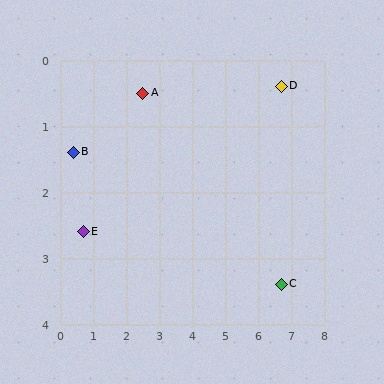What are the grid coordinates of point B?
Point B is at approximately (0.4, 1.4).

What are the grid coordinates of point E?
Point E is at approximately (0.7, 2.6).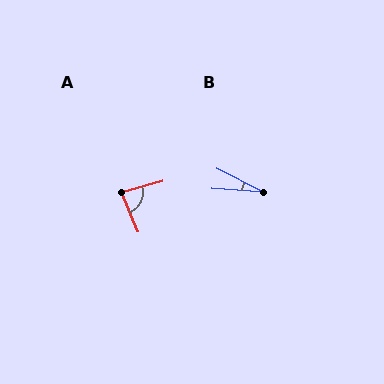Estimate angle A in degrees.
Approximately 83 degrees.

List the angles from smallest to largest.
B (24°), A (83°).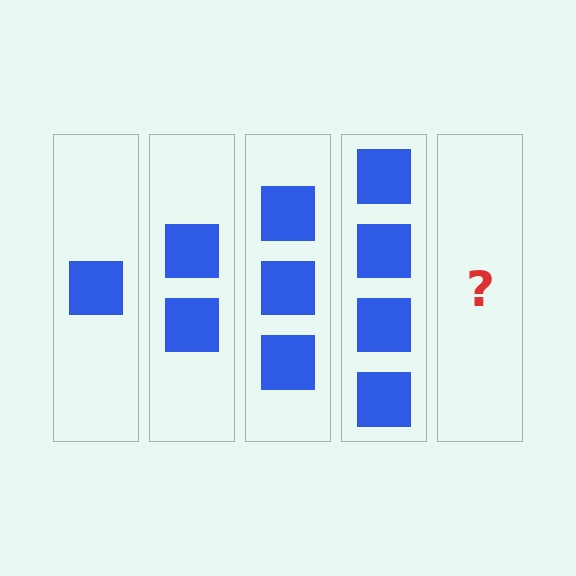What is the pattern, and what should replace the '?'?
The pattern is that each step adds one more square. The '?' should be 5 squares.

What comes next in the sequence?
The next element should be 5 squares.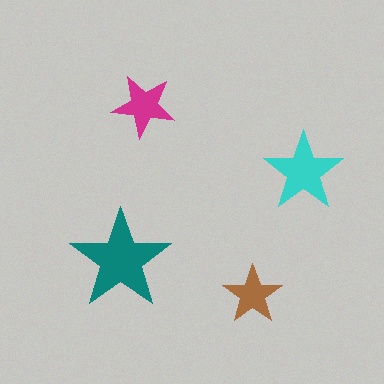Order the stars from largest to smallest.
the teal one, the cyan one, the magenta one, the brown one.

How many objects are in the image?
There are 4 objects in the image.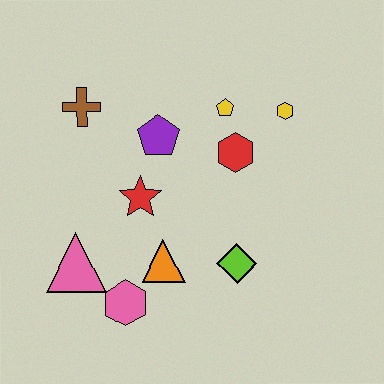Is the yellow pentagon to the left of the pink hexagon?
No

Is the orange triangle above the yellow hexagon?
No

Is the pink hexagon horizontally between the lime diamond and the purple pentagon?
No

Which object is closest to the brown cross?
The purple pentagon is closest to the brown cross.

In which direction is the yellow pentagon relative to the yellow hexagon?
The yellow pentagon is to the left of the yellow hexagon.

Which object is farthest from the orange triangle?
The yellow hexagon is farthest from the orange triangle.